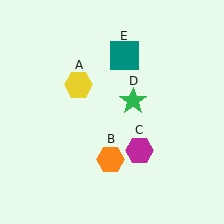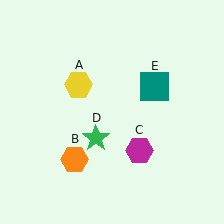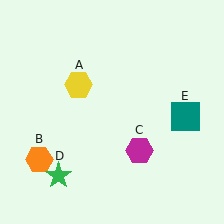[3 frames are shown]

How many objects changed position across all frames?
3 objects changed position: orange hexagon (object B), green star (object D), teal square (object E).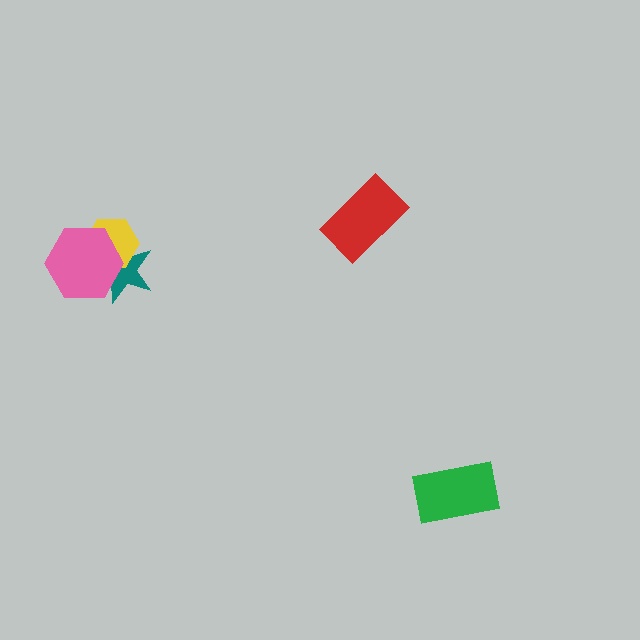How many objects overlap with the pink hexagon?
2 objects overlap with the pink hexagon.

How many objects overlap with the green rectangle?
0 objects overlap with the green rectangle.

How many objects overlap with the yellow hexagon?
2 objects overlap with the yellow hexagon.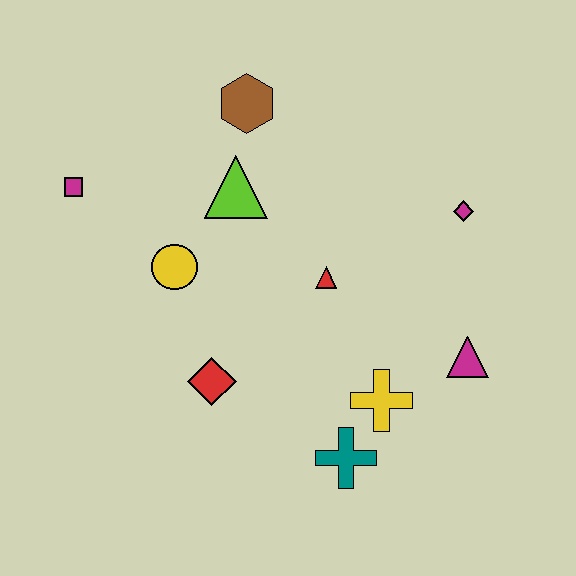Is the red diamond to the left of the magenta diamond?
Yes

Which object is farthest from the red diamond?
The magenta diamond is farthest from the red diamond.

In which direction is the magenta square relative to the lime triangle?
The magenta square is to the left of the lime triangle.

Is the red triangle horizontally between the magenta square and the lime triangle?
No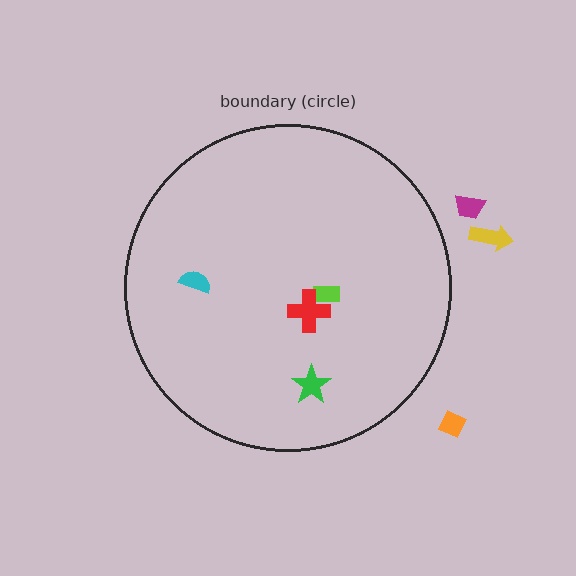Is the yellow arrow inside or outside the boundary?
Outside.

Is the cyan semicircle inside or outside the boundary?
Inside.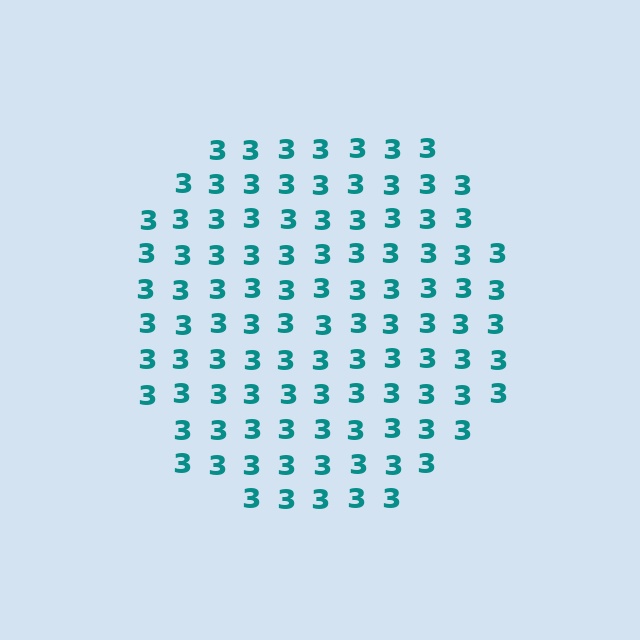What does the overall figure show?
The overall figure shows a circle.